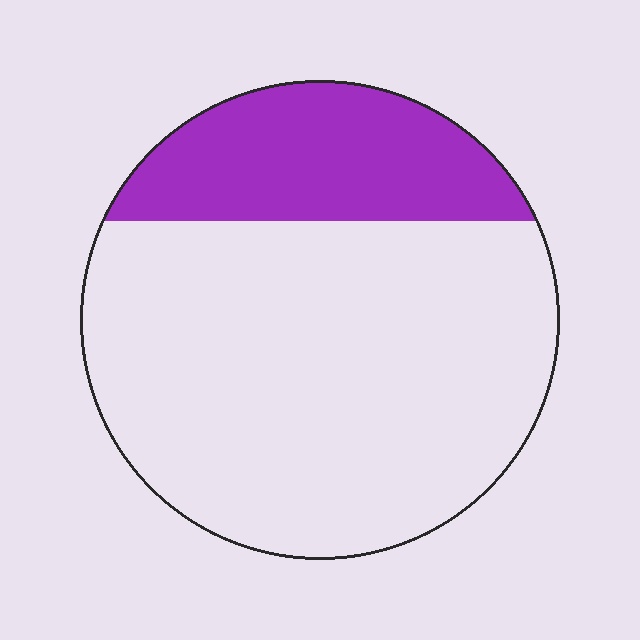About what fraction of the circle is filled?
About one quarter (1/4).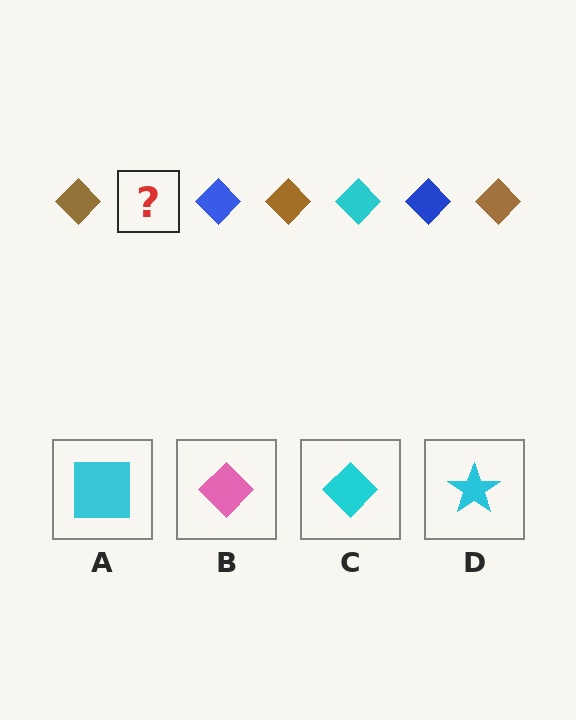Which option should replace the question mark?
Option C.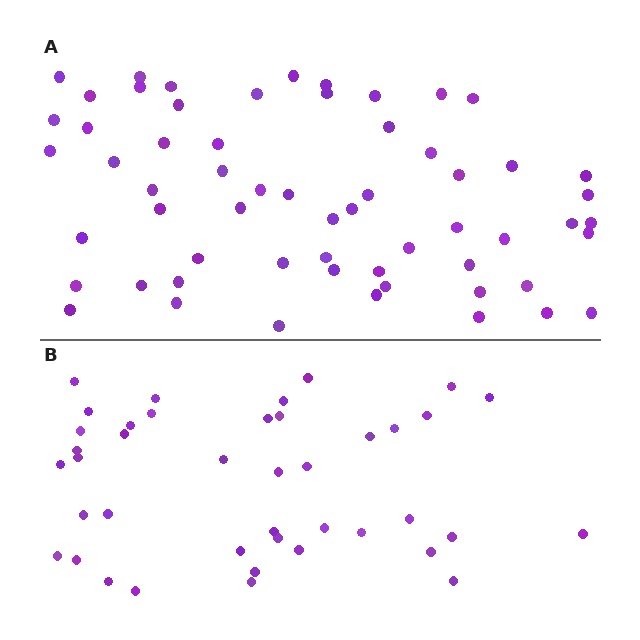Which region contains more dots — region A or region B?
Region A (the top region) has more dots.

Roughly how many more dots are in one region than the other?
Region A has approximately 20 more dots than region B.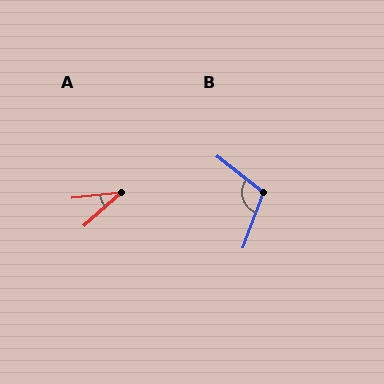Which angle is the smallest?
A, at approximately 35 degrees.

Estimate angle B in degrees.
Approximately 107 degrees.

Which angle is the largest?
B, at approximately 107 degrees.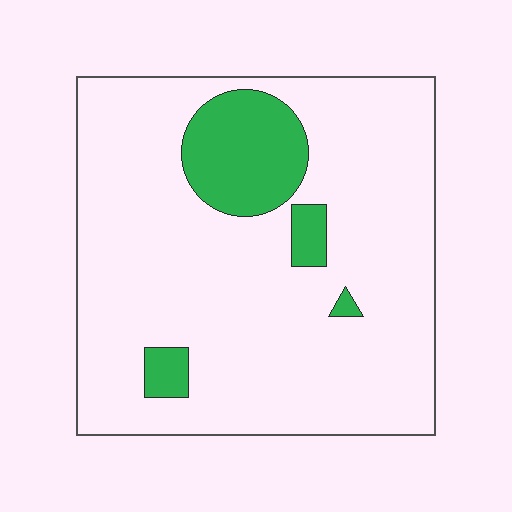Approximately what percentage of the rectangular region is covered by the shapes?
Approximately 15%.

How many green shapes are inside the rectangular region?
4.